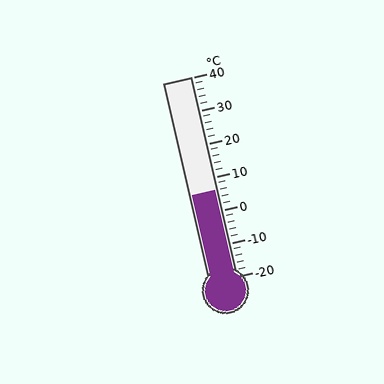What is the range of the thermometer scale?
The thermometer scale ranges from -20°C to 40°C.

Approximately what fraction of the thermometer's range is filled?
The thermometer is filled to approximately 45% of its range.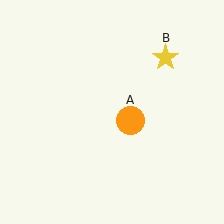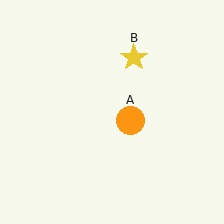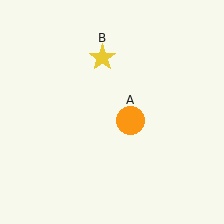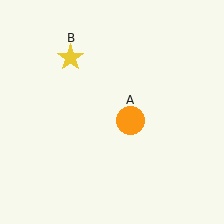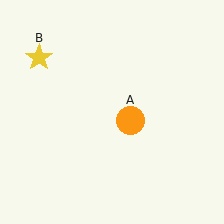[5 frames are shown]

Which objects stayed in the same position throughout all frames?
Orange circle (object A) remained stationary.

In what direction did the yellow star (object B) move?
The yellow star (object B) moved left.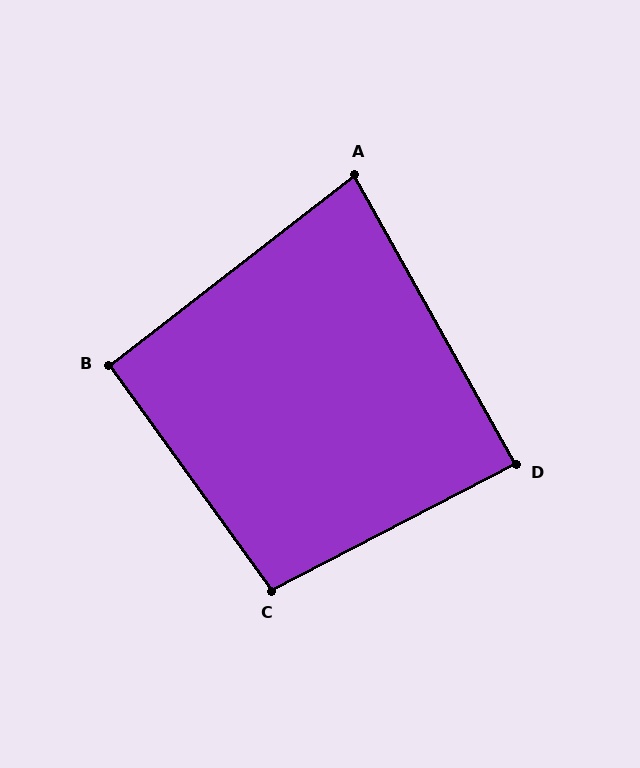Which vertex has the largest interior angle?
C, at approximately 99 degrees.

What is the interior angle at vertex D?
Approximately 88 degrees (approximately right).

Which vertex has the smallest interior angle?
A, at approximately 81 degrees.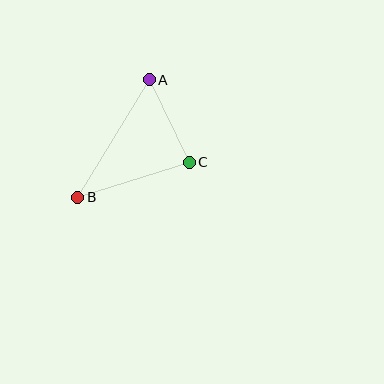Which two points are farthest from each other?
Points A and B are farthest from each other.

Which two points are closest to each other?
Points A and C are closest to each other.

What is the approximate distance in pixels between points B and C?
The distance between B and C is approximately 117 pixels.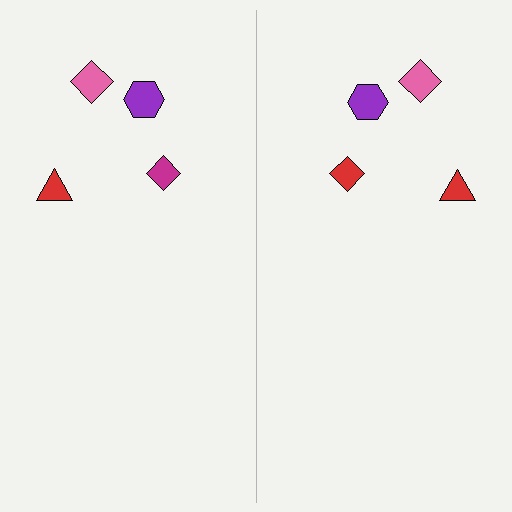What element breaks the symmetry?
The red diamond on the right side breaks the symmetry — its mirror counterpart is magenta.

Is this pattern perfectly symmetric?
No, the pattern is not perfectly symmetric. The red diamond on the right side breaks the symmetry — its mirror counterpart is magenta.